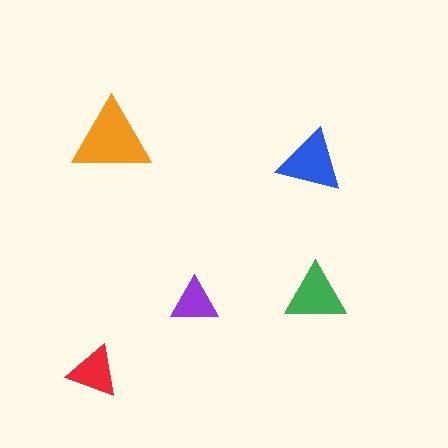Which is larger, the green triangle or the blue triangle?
The blue one.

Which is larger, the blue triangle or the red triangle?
The blue one.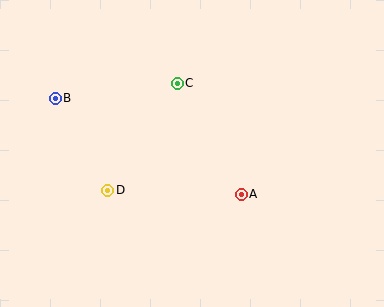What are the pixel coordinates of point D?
Point D is at (108, 190).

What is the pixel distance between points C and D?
The distance between C and D is 128 pixels.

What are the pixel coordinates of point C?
Point C is at (177, 83).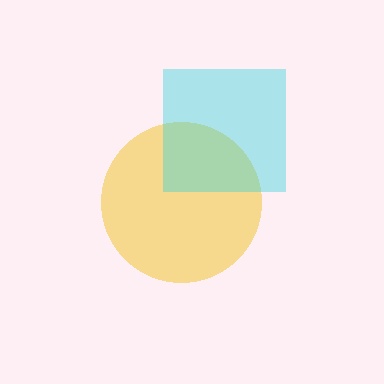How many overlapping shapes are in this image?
There are 2 overlapping shapes in the image.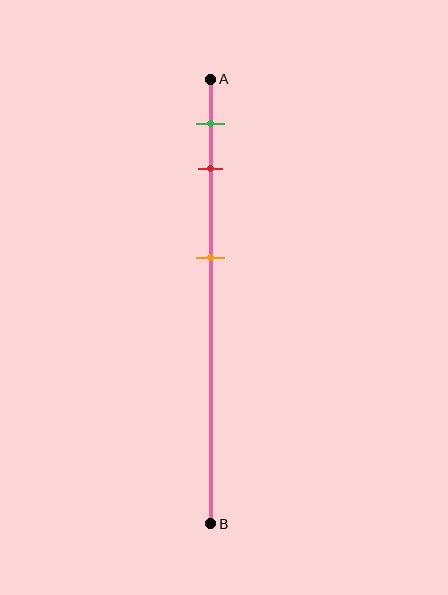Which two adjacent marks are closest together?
The green and red marks are the closest adjacent pair.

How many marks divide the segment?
There are 3 marks dividing the segment.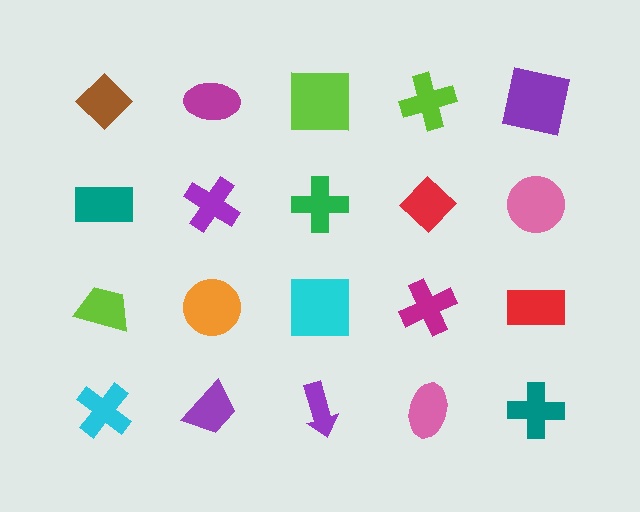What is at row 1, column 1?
A brown diamond.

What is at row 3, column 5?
A red rectangle.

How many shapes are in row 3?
5 shapes.